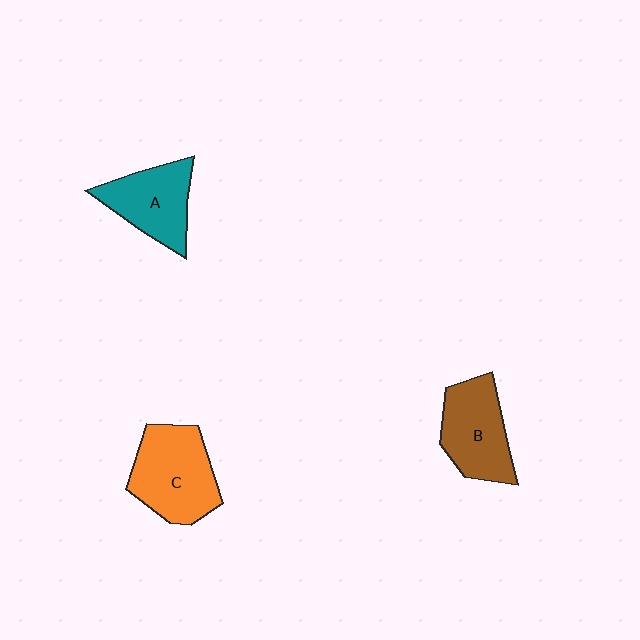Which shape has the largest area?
Shape C (orange).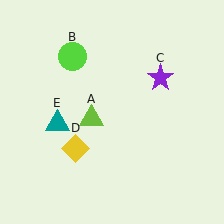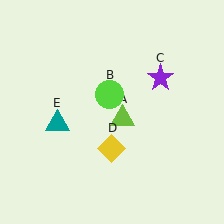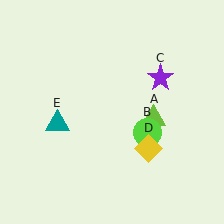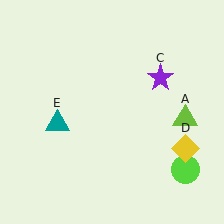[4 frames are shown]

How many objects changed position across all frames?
3 objects changed position: lime triangle (object A), lime circle (object B), yellow diamond (object D).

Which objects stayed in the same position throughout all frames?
Purple star (object C) and teal triangle (object E) remained stationary.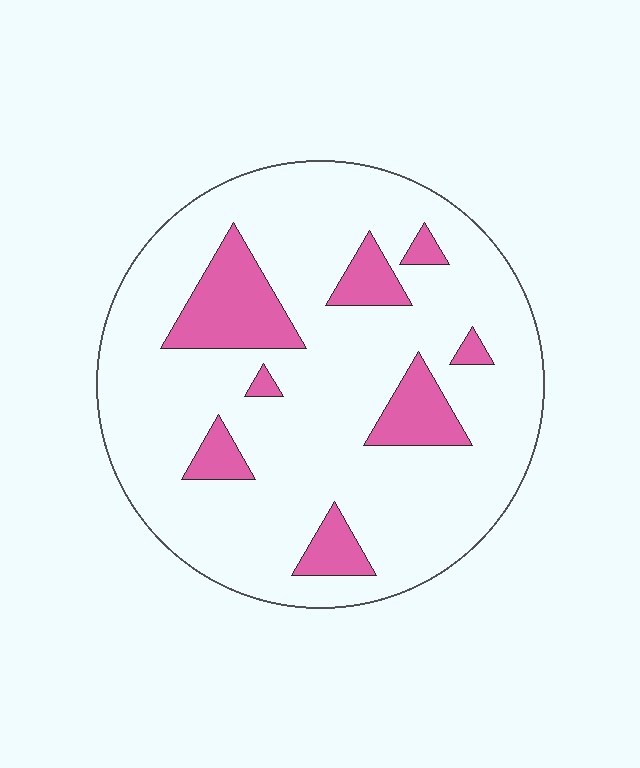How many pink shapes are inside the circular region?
8.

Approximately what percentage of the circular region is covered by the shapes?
Approximately 15%.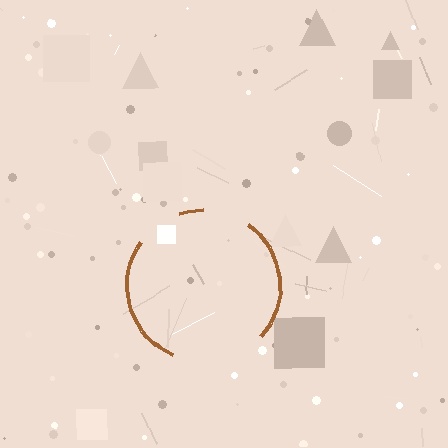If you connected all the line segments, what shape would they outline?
They would outline a circle.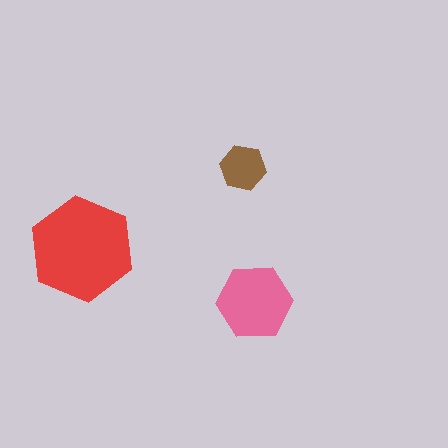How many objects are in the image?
There are 3 objects in the image.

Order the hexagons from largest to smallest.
the red one, the pink one, the brown one.